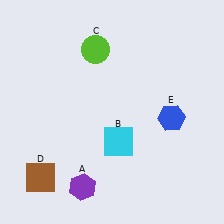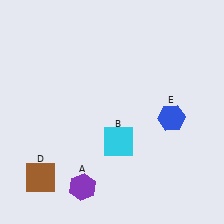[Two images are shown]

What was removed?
The lime circle (C) was removed in Image 2.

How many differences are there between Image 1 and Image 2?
There is 1 difference between the two images.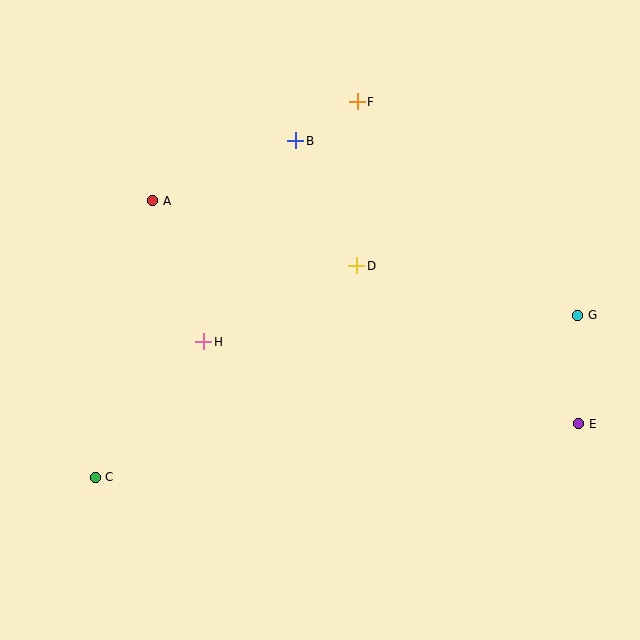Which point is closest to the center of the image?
Point D at (357, 266) is closest to the center.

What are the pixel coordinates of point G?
Point G is at (578, 315).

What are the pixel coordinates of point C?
Point C is at (95, 477).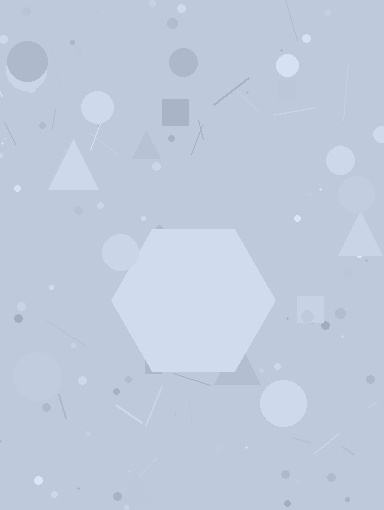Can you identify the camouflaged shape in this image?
The camouflaged shape is a hexagon.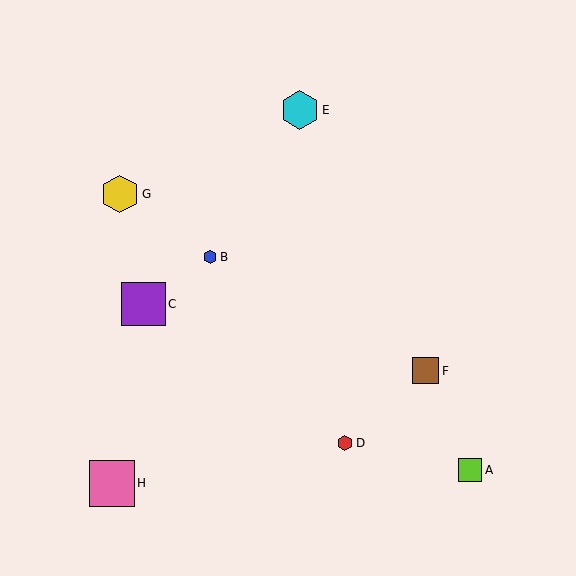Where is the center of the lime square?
The center of the lime square is at (470, 470).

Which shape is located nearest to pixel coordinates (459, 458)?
The lime square (labeled A) at (470, 470) is nearest to that location.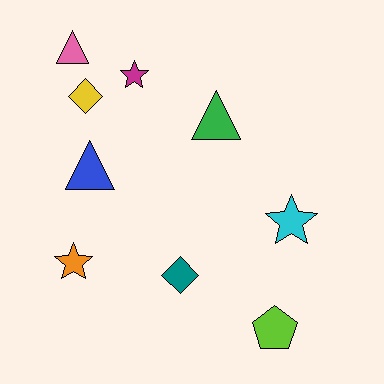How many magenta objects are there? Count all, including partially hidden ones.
There is 1 magenta object.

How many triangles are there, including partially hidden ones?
There are 3 triangles.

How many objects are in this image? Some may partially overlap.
There are 9 objects.